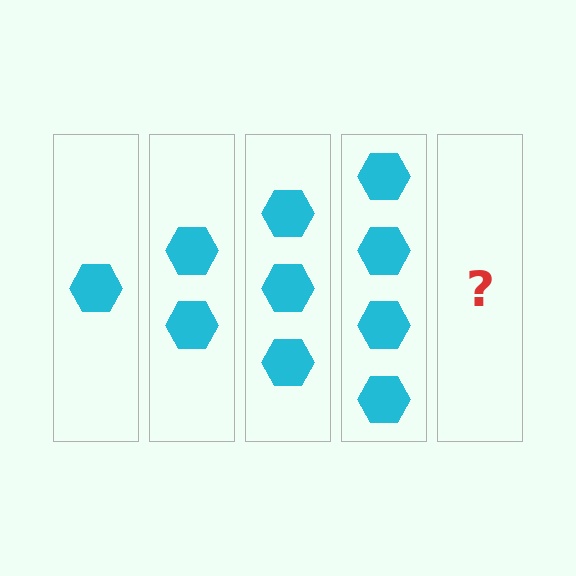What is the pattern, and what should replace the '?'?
The pattern is that each step adds one more hexagon. The '?' should be 5 hexagons.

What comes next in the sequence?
The next element should be 5 hexagons.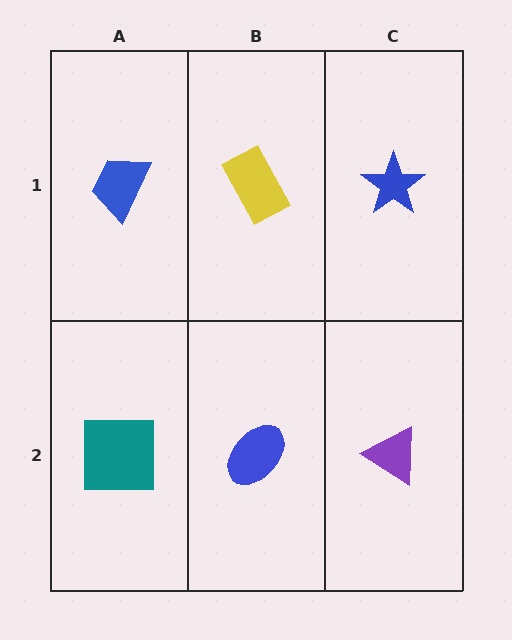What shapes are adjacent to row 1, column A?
A teal square (row 2, column A), a yellow rectangle (row 1, column B).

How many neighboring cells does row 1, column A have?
2.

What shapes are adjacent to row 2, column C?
A blue star (row 1, column C), a blue ellipse (row 2, column B).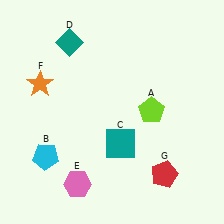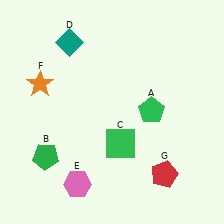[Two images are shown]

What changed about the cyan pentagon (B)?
In Image 1, B is cyan. In Image 2, it changed to green.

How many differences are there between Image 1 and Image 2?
There are 3 differences between the two images.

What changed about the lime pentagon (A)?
In Image 1, A is lime. In Image 2, it changed to green.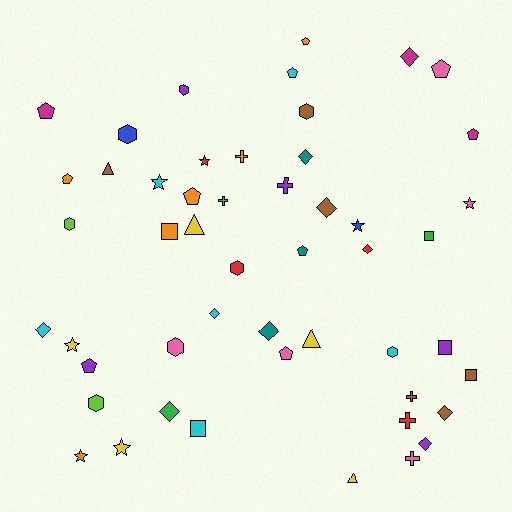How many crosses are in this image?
There are 6 crosses.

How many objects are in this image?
There are 50 objects.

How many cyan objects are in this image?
There are 6 cyan objects.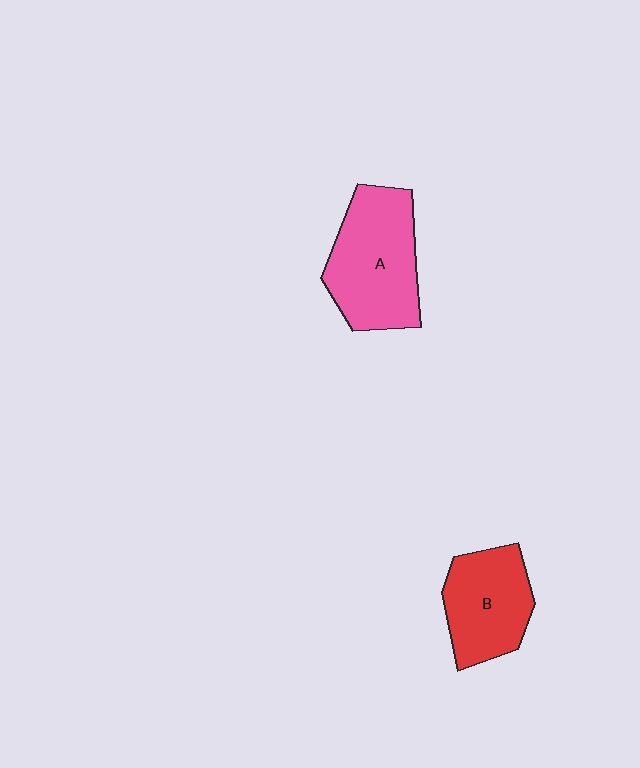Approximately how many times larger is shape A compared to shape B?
Approximately 1.3 times.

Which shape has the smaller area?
Shape B (red).